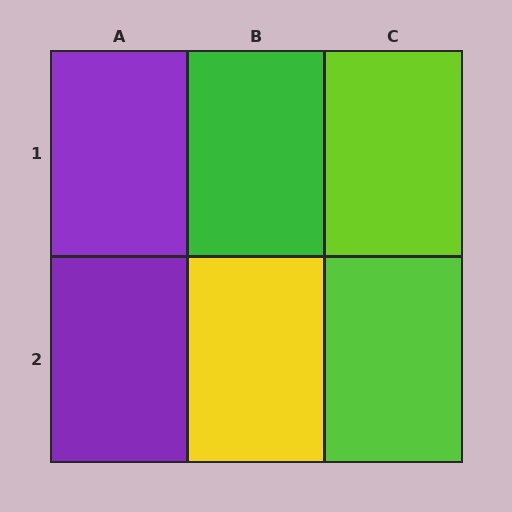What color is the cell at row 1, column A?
Purple.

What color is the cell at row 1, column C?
Lime.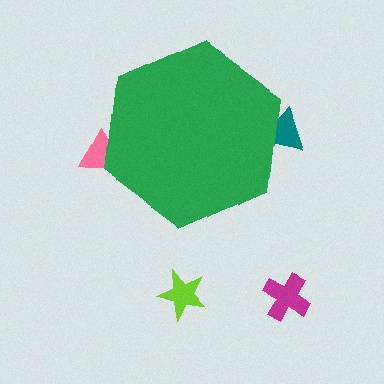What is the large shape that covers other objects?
A green hexagon.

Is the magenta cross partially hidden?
No, the magenta cross is fully visible.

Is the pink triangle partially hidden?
Yes, the pink triangle is partially hidden behind the green hexagon.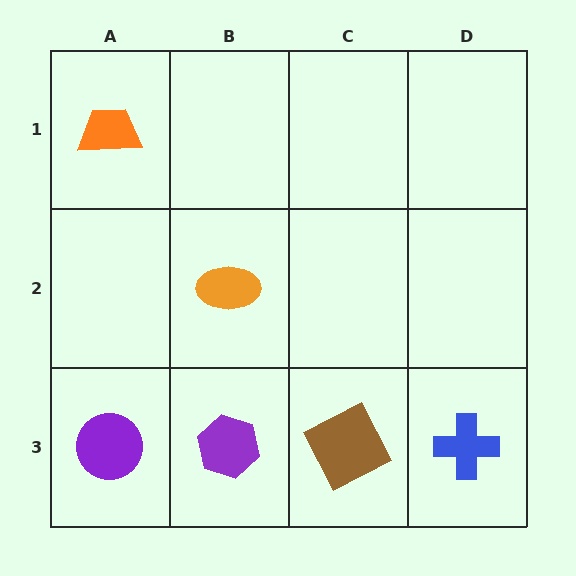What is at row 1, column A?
An orange trapezoid.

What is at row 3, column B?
A purple hexagon.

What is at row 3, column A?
A purple circle.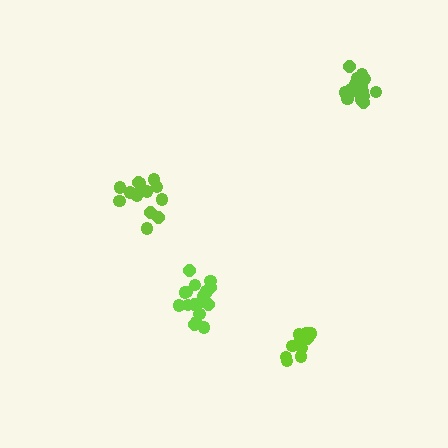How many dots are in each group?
Group 1: 13 dots, Group 2: 14 dots, Group 3: 18 dots, Group 4: 18 dots (63 total).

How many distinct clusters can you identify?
There are 4 distinct clusters.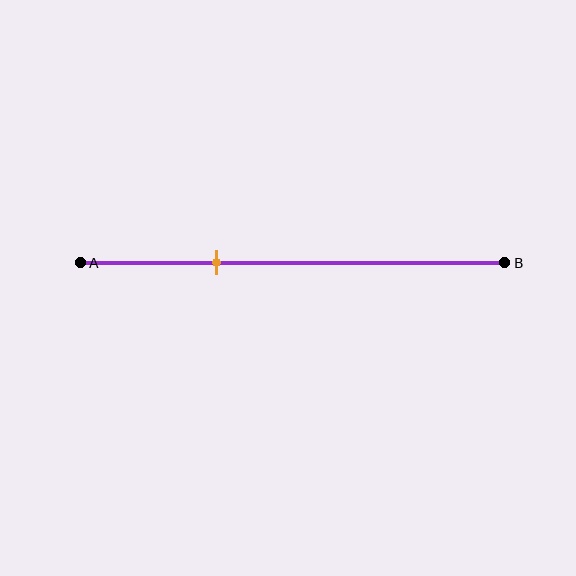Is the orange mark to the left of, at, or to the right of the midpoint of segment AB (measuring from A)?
The orange mark is to the left of the midpoint of segment AB.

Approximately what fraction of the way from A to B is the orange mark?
The orange mark is approximately 30% of the way from A to B.